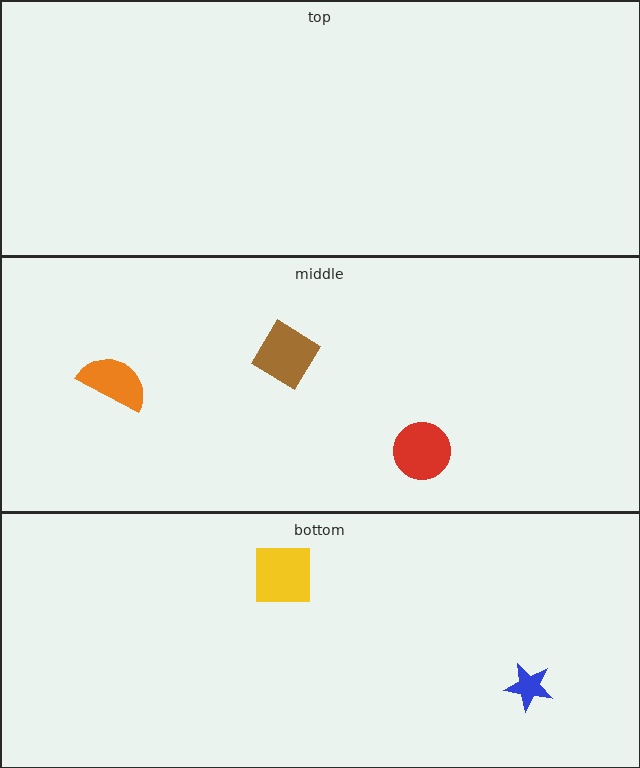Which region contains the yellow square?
The bottom region.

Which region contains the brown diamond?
The middle region.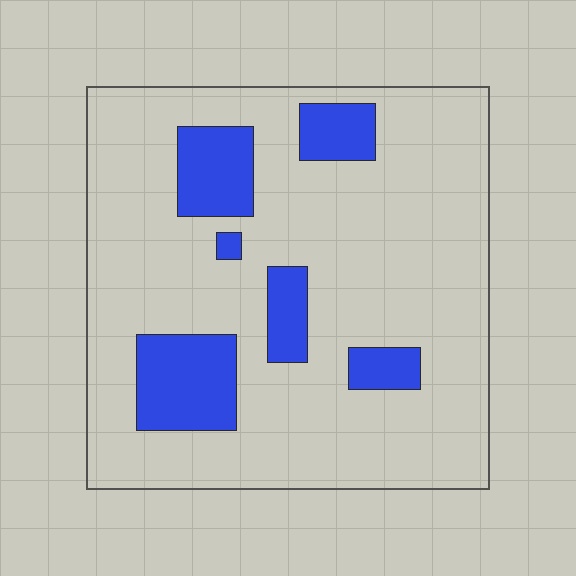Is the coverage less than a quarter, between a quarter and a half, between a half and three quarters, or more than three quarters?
Less than a quarter.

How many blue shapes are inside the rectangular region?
6.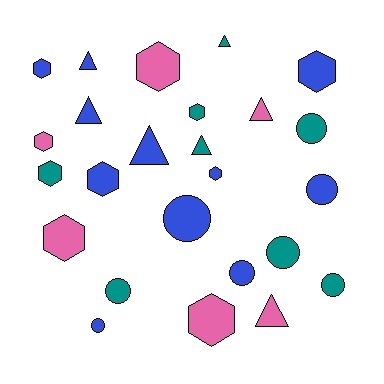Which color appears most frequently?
Blue, with 11 objects.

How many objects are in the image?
There are 25 objects.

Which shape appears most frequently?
Hexagon, with 10 objects.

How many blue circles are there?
There are 4 blue circles.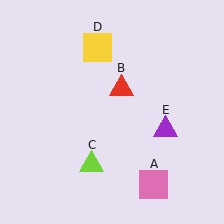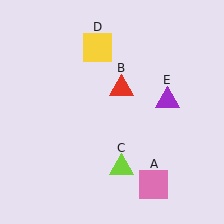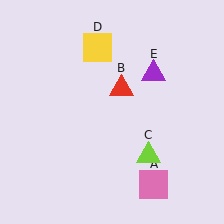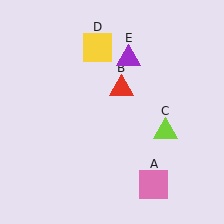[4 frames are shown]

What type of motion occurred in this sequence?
The lime triangle (object C), purple triangle (object E) rotated counterclockwise around the center of the scene.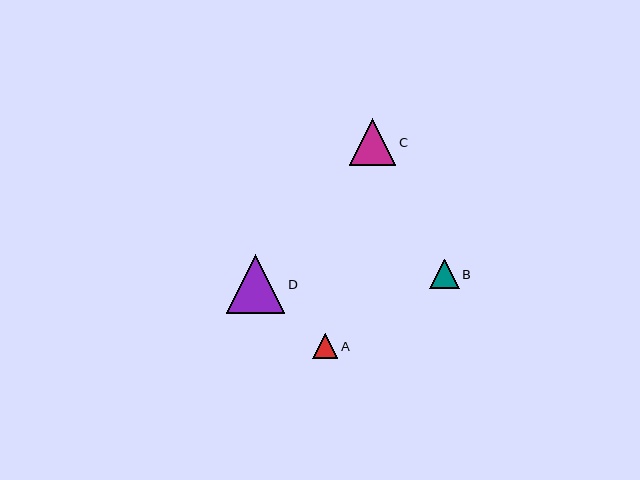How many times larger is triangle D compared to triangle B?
Triangle D is approximately 2.0 times the size of triangle B.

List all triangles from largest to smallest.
From largest to smallest: D, C, B, A.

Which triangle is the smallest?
Triangle A is the smallest with a size of approximately 25 pixels.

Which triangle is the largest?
Triangle D is the largest with a size of approximately 59 pixels.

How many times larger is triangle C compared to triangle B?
Triangle C is approximately 1.6 times the size of triangle B.